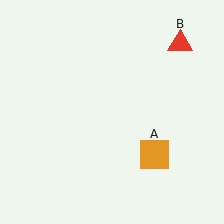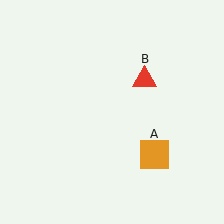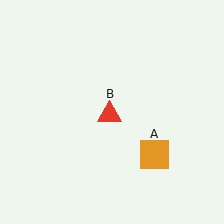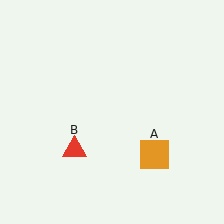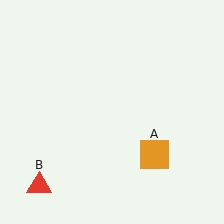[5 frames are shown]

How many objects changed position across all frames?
1 object changed position: red triangle (object B).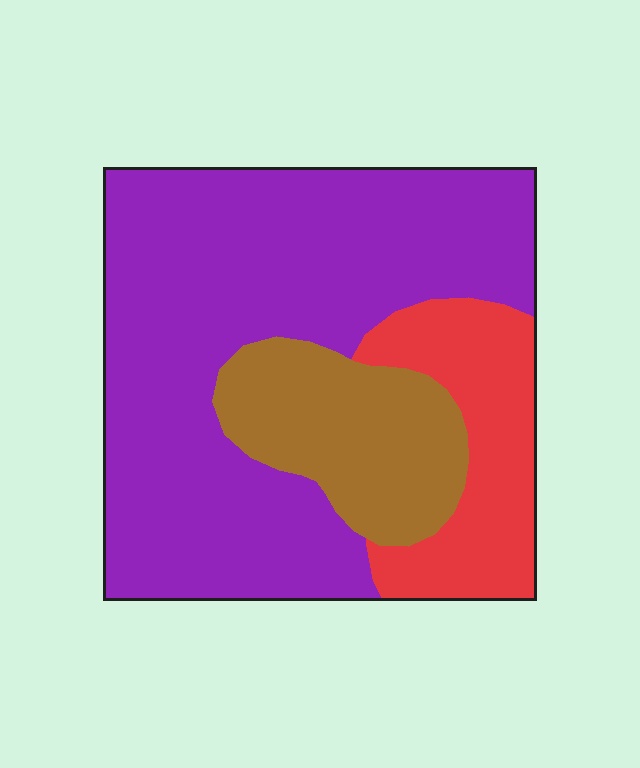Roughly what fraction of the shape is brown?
Brown covers around 20% of the shape.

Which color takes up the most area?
Purple, at roughly 65%.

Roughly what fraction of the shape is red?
Red takes up about one sixth (1/6) of the shape.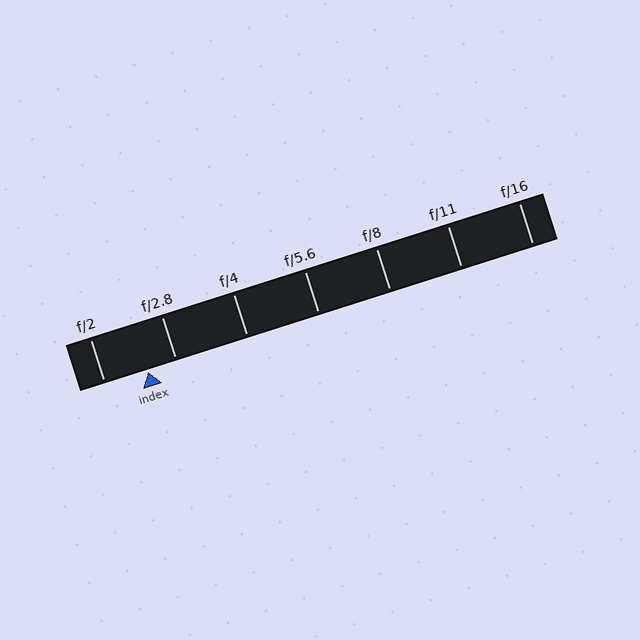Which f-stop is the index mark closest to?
The index mark is closest to f/2.8.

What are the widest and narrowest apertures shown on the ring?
The widest aperture shown is f/2 and the narrowest is f/16.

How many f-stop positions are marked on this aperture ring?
There are 7 f-stop positions marked.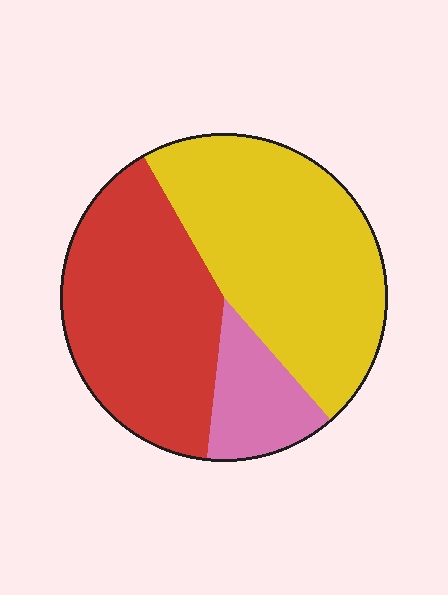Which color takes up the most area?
Yellow, at roughly 45%.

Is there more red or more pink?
Red.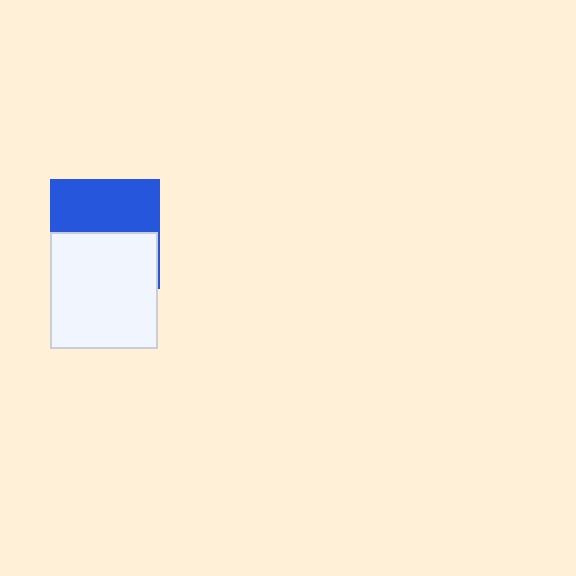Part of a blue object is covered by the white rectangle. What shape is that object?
It is a square.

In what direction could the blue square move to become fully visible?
The blue square could move up. That would shift it out from behind the white rectangle entirely.